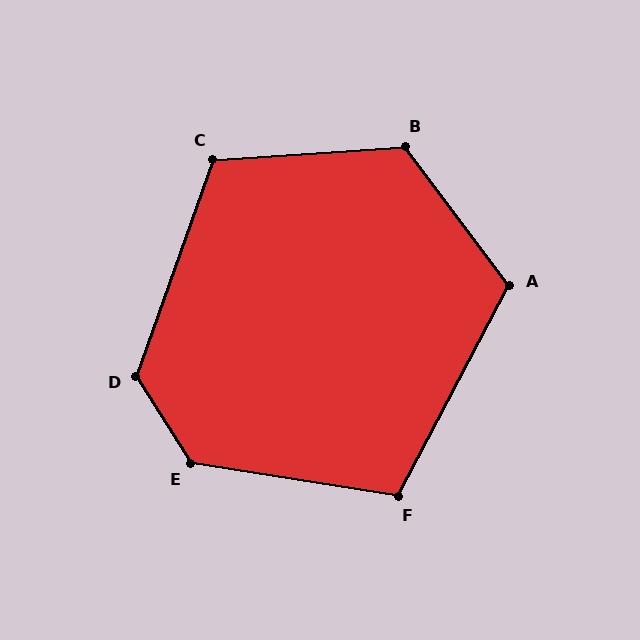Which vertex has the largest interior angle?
E, at approximately 131 degrees.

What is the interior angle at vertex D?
Approximately 128 degrees (obtuse).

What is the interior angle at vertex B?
Approximately 123 degrees (obtuse).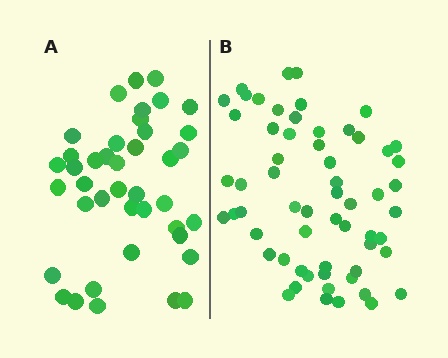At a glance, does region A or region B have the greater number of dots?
Region B (the right region) has more dots.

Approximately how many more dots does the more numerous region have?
Region B has approximately 20 more dots than region A.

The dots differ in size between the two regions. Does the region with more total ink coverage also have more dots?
No. Region A has more total ink coverage because its dots are larger, but region B actually contains more individual dots. Total area can be misleading — the number of items is what matters here.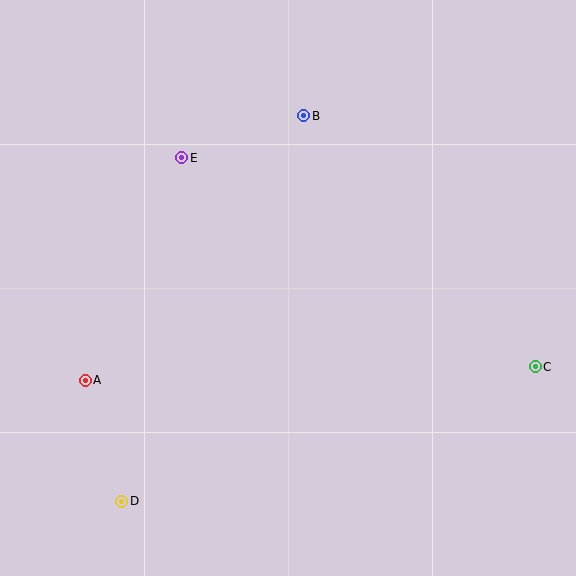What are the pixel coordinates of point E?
Point E is at (182, 158).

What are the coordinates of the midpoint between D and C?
The midpoint between D and C is at (329, 434).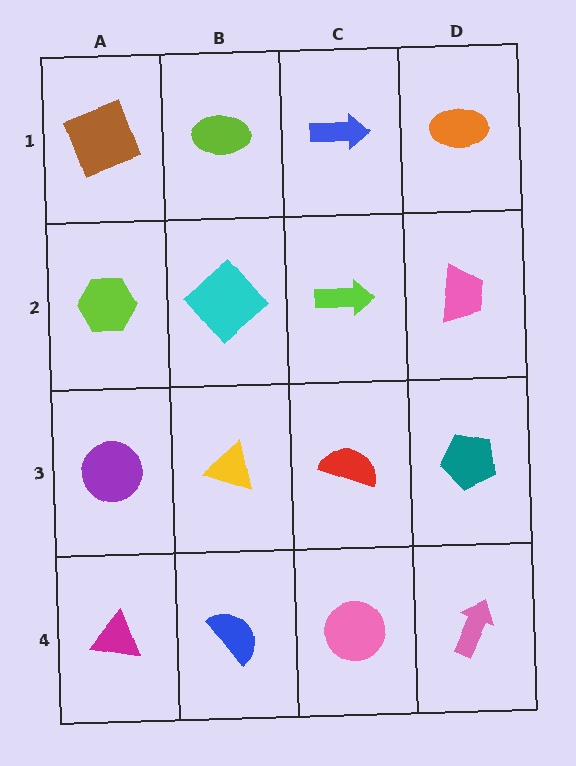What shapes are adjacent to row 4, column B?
A yellow triangle (row 3, column B), a magenta triangle (row 4, column A), a pink circle (row 4, column C).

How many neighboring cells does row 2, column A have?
3.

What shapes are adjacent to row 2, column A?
A brown square (row 1, column A), a purple circle (row 3, column A), a cyan diamond (row 2, column B).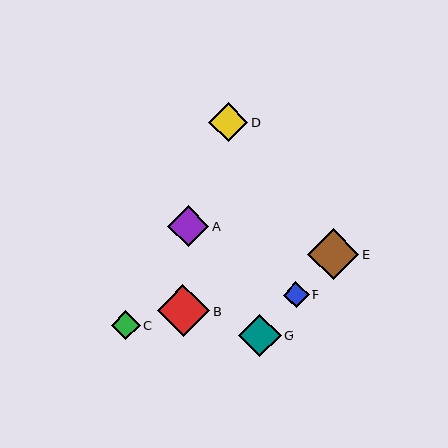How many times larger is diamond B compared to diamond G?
Diamond B is approximately 1.2 times the size of diamond G.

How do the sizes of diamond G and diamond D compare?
Diamond G and diamond D are approximately the same size.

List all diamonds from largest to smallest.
From largest to smallest: B, E, G, A, D, C, F.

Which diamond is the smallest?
Diamond F is the smallest with a size of approximately 26 pixels.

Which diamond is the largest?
Diamond B is the largest with a size of approximately 52 pixels.